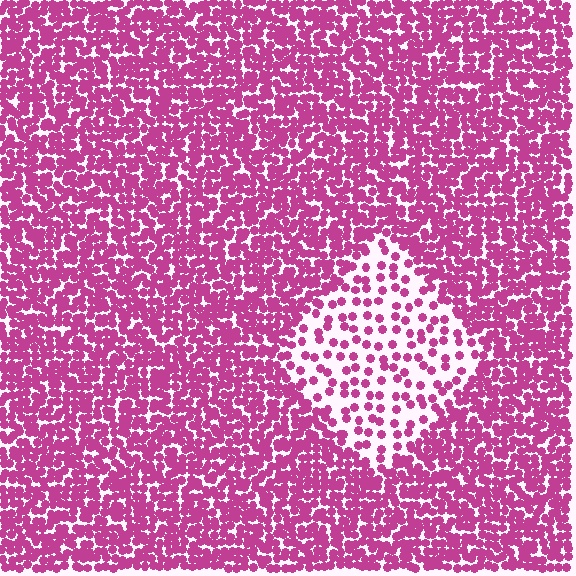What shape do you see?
I see a diamond.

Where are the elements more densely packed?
The elements are more densely packed outside the diamond boundary.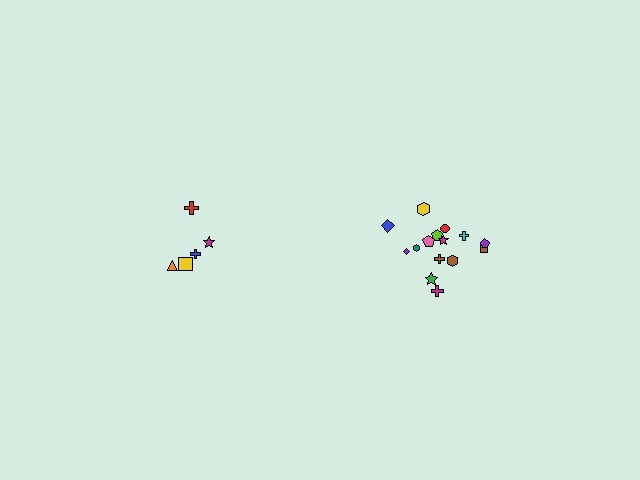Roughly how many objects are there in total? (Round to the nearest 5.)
Roughly 20 objects in total.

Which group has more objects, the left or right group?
The right group.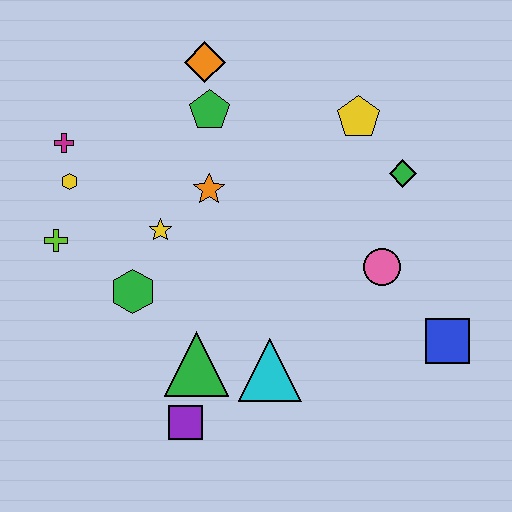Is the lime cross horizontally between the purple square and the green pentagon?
No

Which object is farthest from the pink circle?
The magenta cross is farthest from the pink circle.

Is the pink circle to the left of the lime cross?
No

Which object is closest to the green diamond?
The yellow pentagon is closest to the green diamond.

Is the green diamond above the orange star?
Yes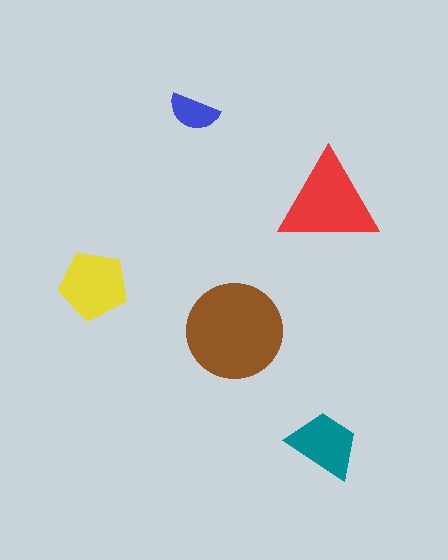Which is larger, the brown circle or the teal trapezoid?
The brown circle.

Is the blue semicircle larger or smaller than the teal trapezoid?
Smaller.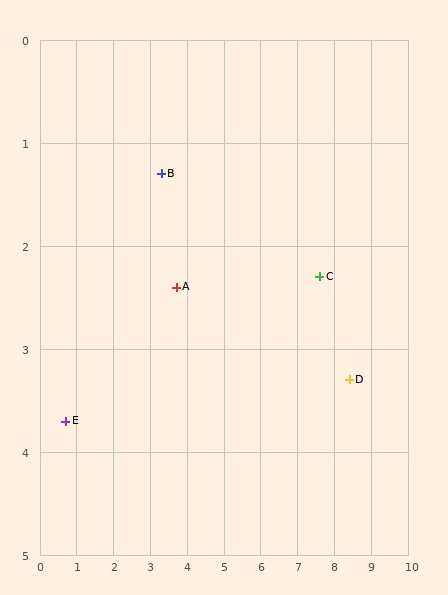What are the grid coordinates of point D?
Point D is at approximately (8.4, 3.3).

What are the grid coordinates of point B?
Point B is at approximately (3.3, 1.3).